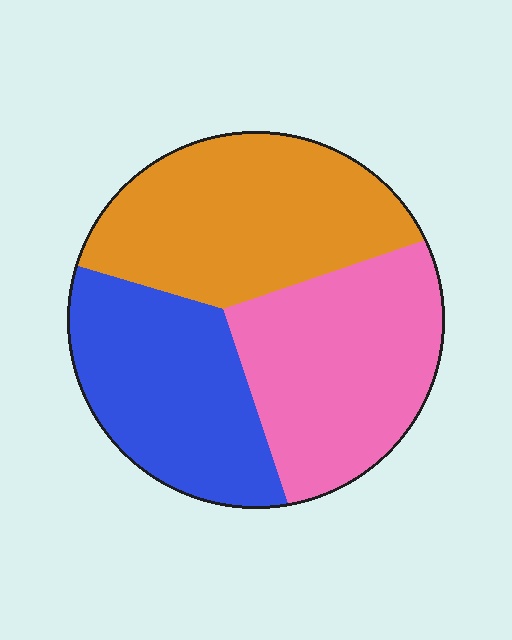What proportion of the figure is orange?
Orange covers 36% of the figure.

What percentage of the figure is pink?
Pink covers 34% of the figure.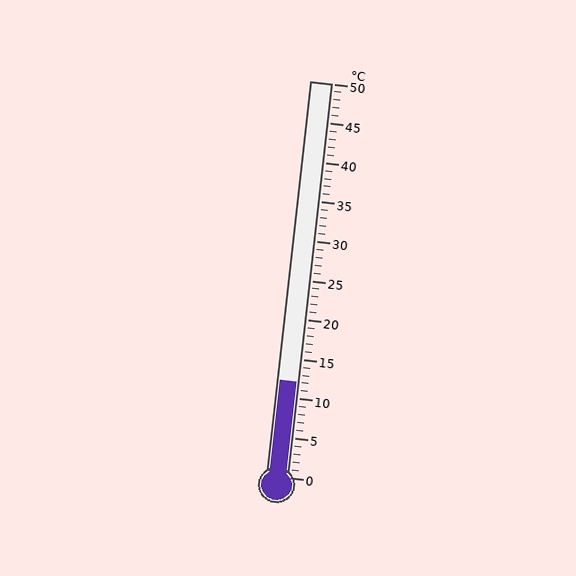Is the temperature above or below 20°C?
The temperature is below 20°C.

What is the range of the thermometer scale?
The thermometer scale ranges from 0°C to 50°C.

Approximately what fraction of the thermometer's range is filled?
The thermometer is filled to approximately 25% of its range.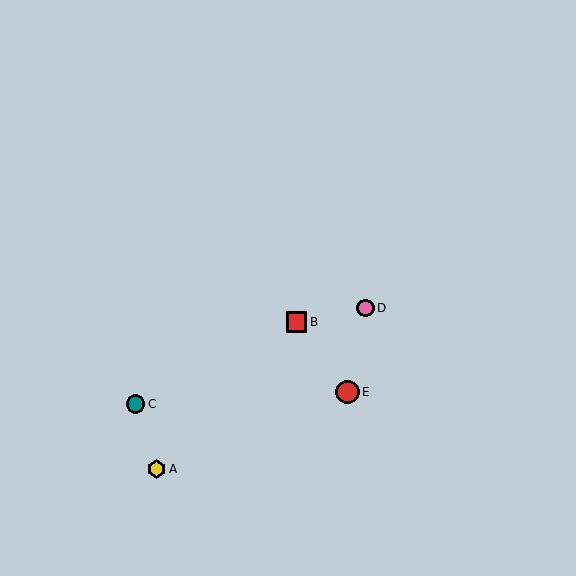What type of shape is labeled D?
Shape D is a pink circle.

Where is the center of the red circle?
The center of the red circle is at (347, 392).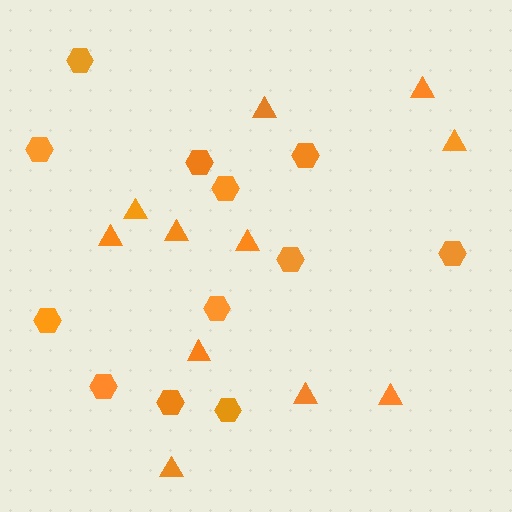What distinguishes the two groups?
There are 2 groups: one group of hexagons (12) and one group of triangles (11).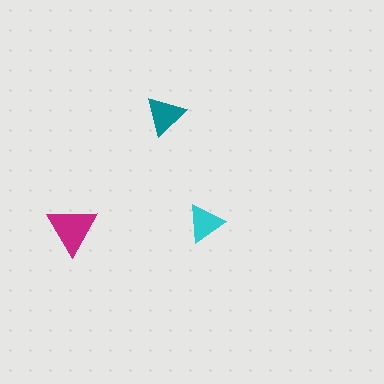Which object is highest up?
The teal triangle is topmost.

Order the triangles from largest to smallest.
the magenta one, the teal one, the cyan one.